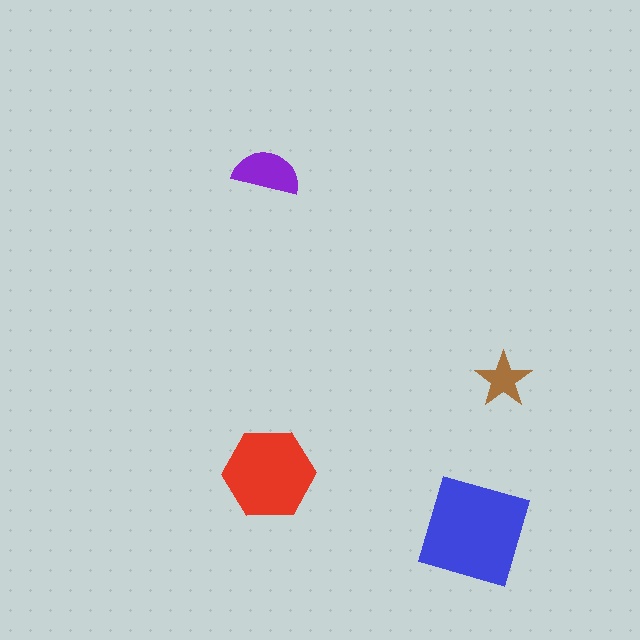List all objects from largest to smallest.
The blue diamond, the red hexagon, the purple semicircle, the brown star.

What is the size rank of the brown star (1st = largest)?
4th.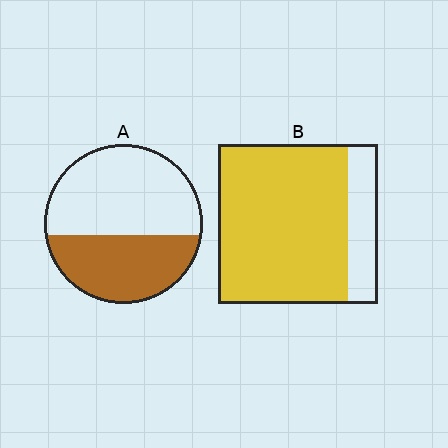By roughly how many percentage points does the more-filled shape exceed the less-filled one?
By roughly 40 percentage points (B over A).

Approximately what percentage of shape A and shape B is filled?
A is approximately 40% and B is approximately 80%.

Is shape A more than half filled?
No.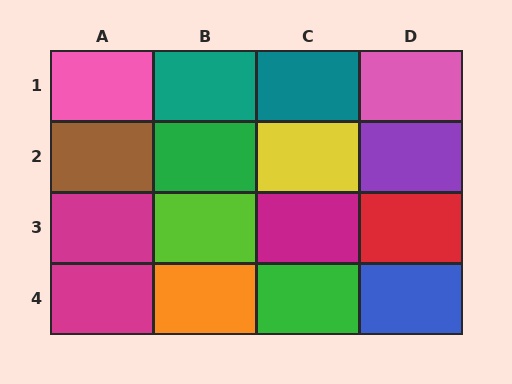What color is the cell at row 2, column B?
Green.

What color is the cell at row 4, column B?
Orange.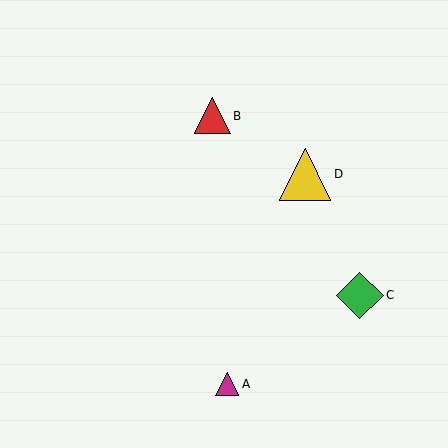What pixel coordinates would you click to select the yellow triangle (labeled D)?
Click at (305, 174) to select the yellow triangle D.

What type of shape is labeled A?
Shape A is a magenta triangle.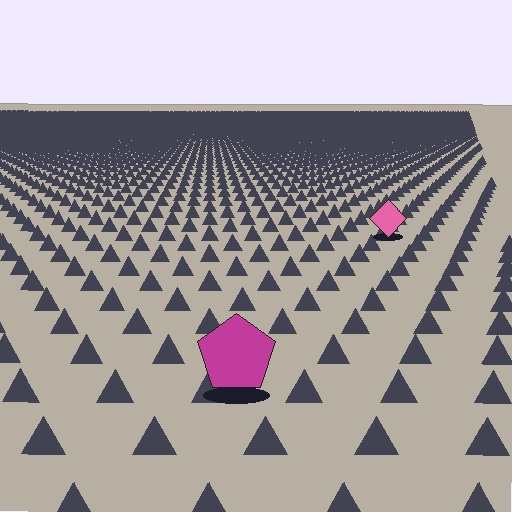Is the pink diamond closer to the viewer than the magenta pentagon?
No. The magenta pentagon is closer — you can tell from the texture gradient: the ground texture is coarser near it.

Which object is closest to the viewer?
The magenta pentagon is closest. The texture marks near it are larger and more spread out.